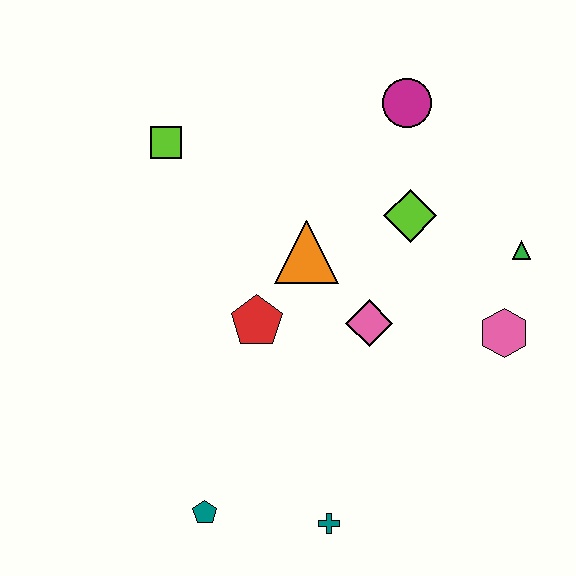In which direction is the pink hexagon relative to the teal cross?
The pink hexagon is above the teal cross.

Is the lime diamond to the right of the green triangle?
No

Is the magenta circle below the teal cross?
No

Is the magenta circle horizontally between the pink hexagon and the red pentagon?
Yes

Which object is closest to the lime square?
The orange triangle is closest to the lime square.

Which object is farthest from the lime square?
The teal cross is farthest from the lime square.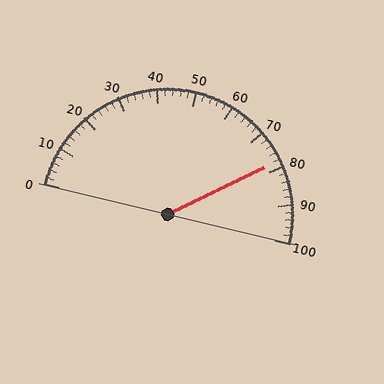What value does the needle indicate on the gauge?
The needle indicates approximately 78.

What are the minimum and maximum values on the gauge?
The gauge ranges from 0 to 100.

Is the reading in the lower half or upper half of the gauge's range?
The reading is in the upper half of the range (0 to 100).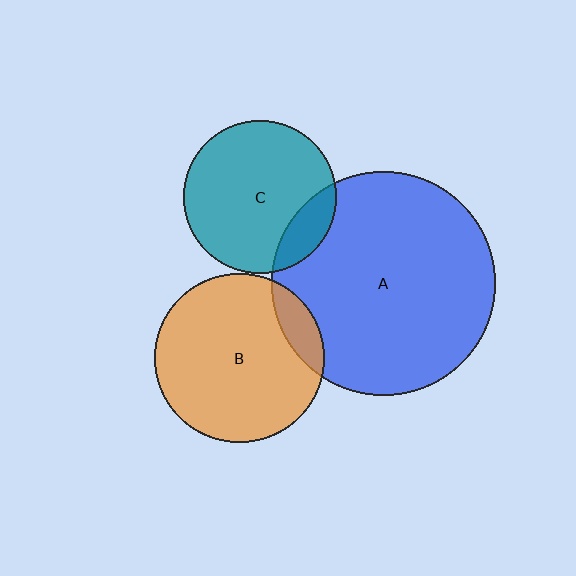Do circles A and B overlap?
Yes.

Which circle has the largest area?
Circle A (blue).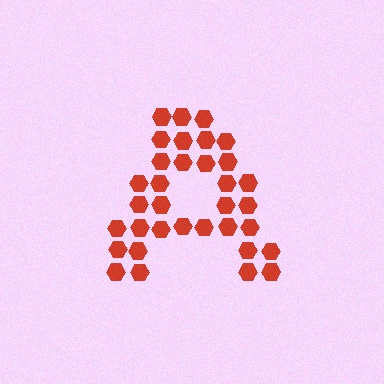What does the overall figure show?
The overall figure shows the letter A.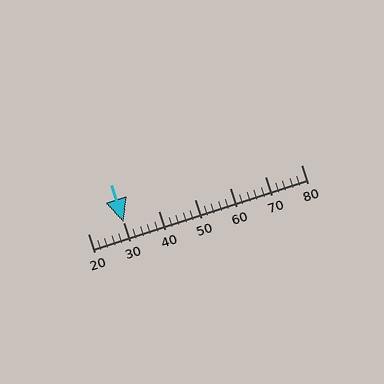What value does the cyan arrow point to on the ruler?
The cyan arrow points to approximately 30.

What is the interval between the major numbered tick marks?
The major tick marks are spaced 10 units apart.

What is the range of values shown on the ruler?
The ruler shows values from 20 to 80.